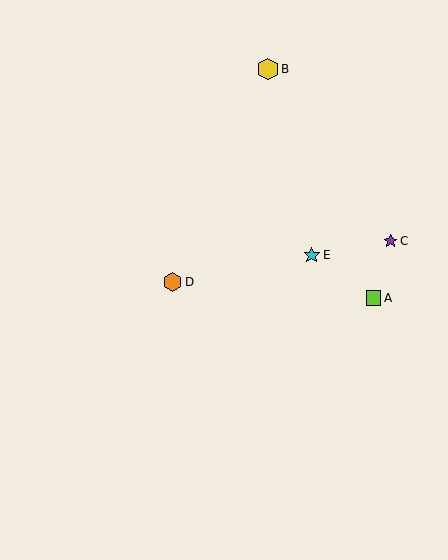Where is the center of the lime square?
The center of the lime square is at (373, 298).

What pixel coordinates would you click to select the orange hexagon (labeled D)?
Click at (172, 282) to select the orange hexagon D.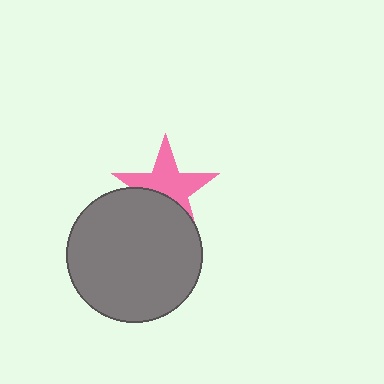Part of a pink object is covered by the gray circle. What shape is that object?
It is a star.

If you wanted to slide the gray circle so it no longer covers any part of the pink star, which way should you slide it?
Slide it down — that is the most direct way to separate the two shapes.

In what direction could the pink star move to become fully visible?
The pink star could move up. That would shift it out from behind the gray circle entirely.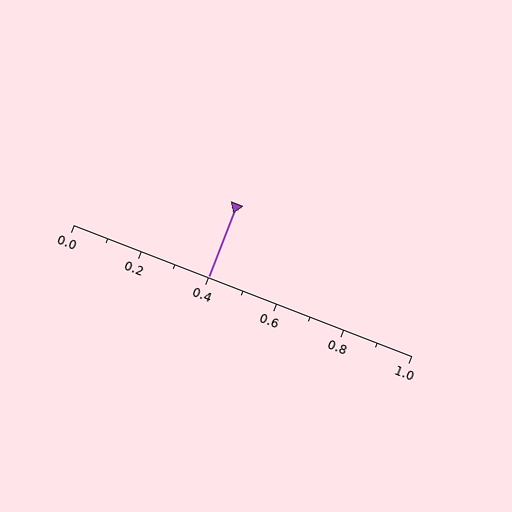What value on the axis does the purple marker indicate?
The marker indicates approximately 0.4.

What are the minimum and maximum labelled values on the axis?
The axis runs from 0.0 to 1.0.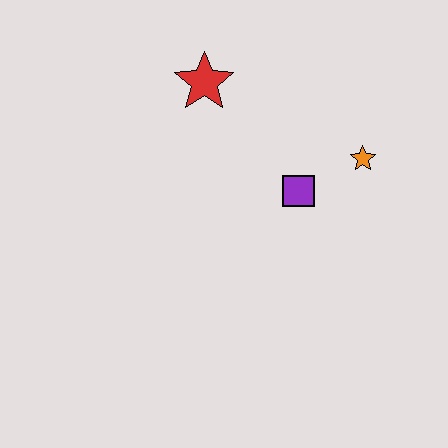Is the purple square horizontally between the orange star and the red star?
Yes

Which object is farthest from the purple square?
The red star is farthest from the purple square.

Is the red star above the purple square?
Yes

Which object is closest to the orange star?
The purple square is closest to the orange star.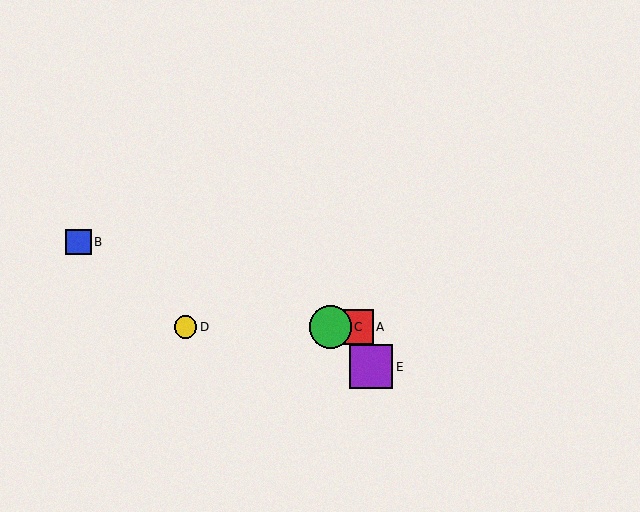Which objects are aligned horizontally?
Objects A, C, D are aligned horizontally.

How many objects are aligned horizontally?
3 objects (A, C, D) are aligned horizontally.